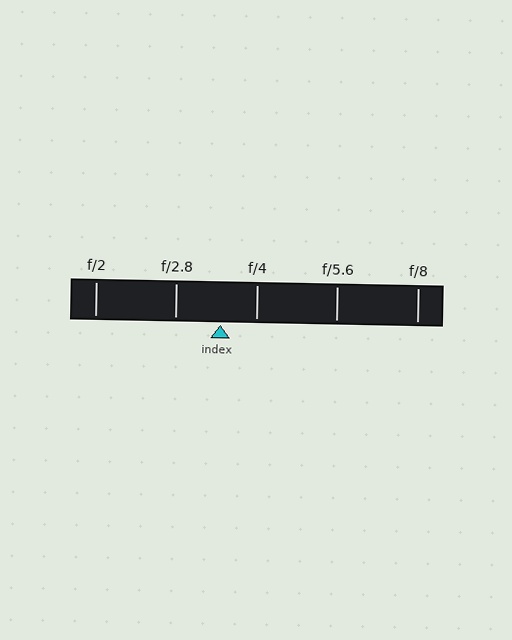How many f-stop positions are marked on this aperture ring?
There are 5 f-stop positions marked.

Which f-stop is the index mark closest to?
The index mark is closest to f/4.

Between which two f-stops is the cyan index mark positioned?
The index mark is between f/2.8 and f/4.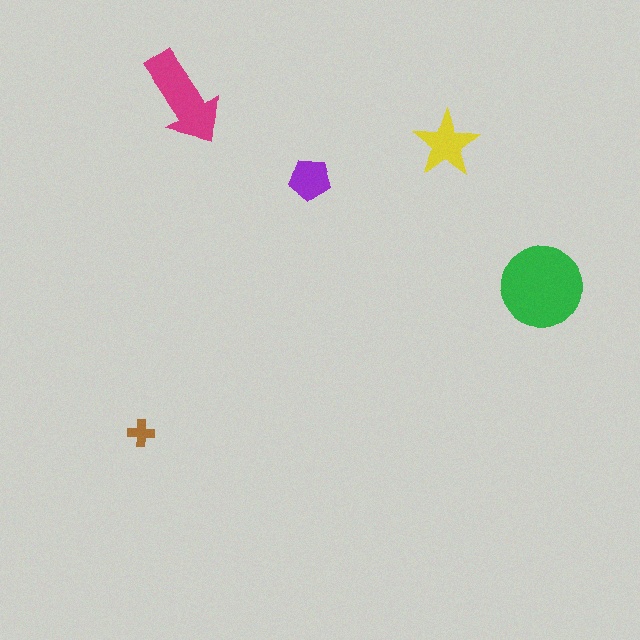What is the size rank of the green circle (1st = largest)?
1st.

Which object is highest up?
The magenta arrow is topmost.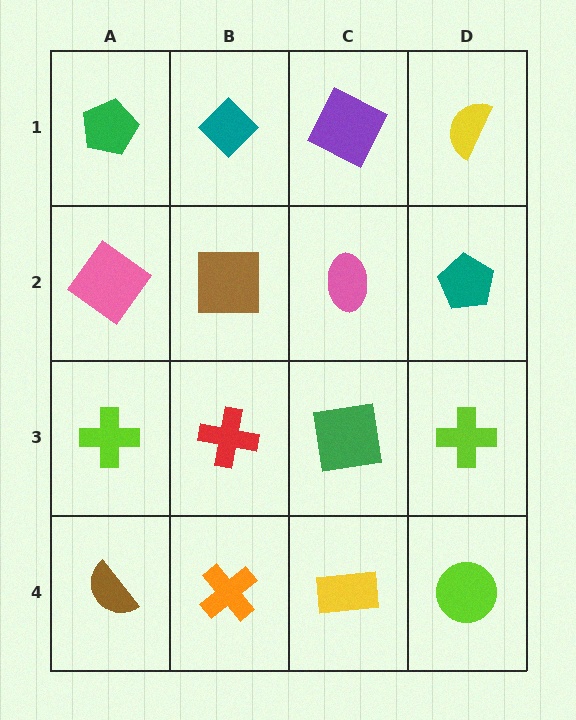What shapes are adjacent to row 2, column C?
A purple square (row 1, column C), a green square (row 3, column C), a brown square (row 2, column B), a teal pentagon (row 2, column D).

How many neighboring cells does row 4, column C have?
3.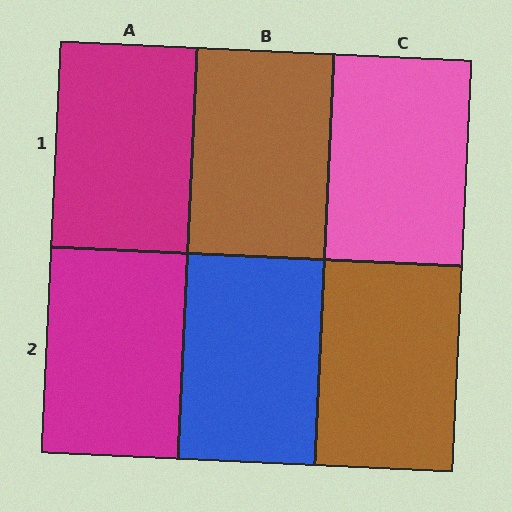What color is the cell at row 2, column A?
Magenta.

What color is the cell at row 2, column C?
Brown.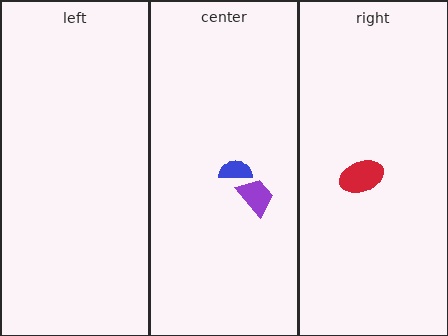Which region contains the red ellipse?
The right region.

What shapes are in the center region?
The blue semicircle, the purple trapezoid.